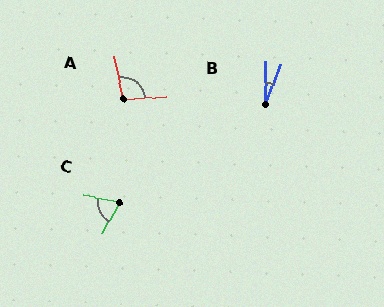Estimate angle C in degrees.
Approximately 72 degrees.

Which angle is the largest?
A, at approximately 98 degrees.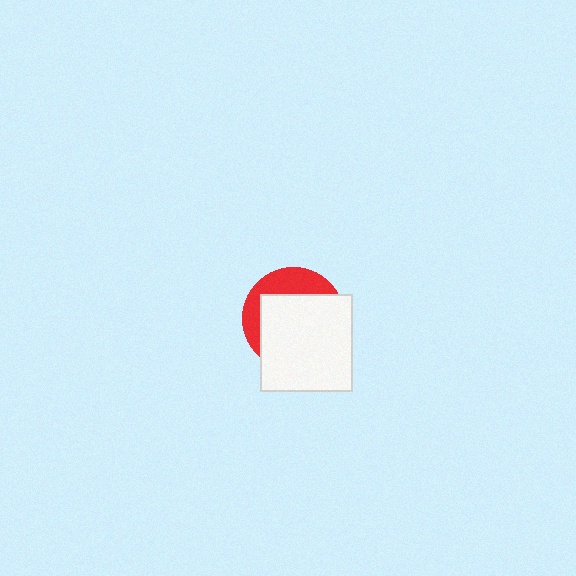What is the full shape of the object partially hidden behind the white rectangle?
The partially hidden object is a red circle.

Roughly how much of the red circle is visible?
A small part of it is visible (roughly 30%).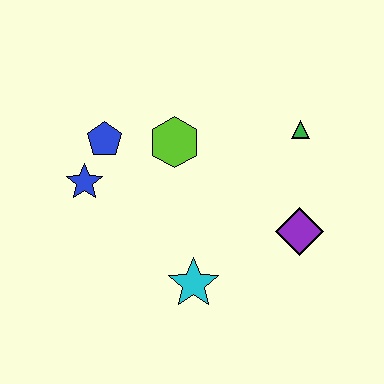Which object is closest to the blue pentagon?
The blue star is closest to the blue pentagon.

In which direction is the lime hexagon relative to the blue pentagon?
The lime hexagon is to the right of the blue pentagon.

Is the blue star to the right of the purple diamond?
No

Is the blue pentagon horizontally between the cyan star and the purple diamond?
No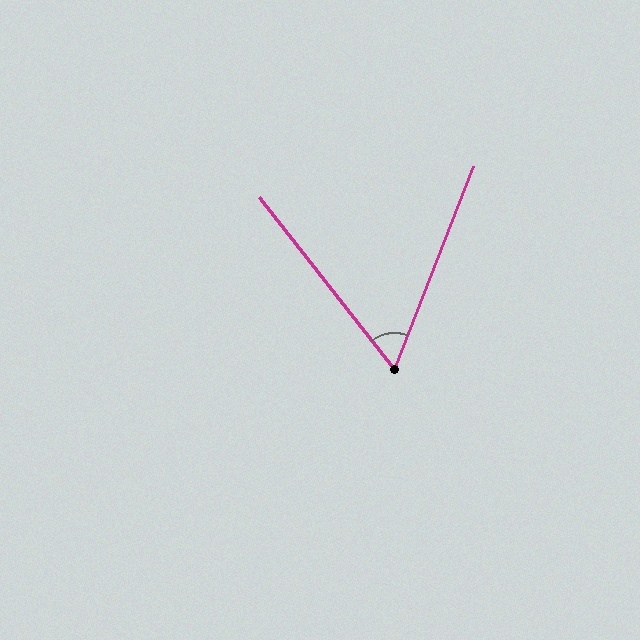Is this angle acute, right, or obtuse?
It is acute.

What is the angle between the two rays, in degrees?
Approximately 60 degrees.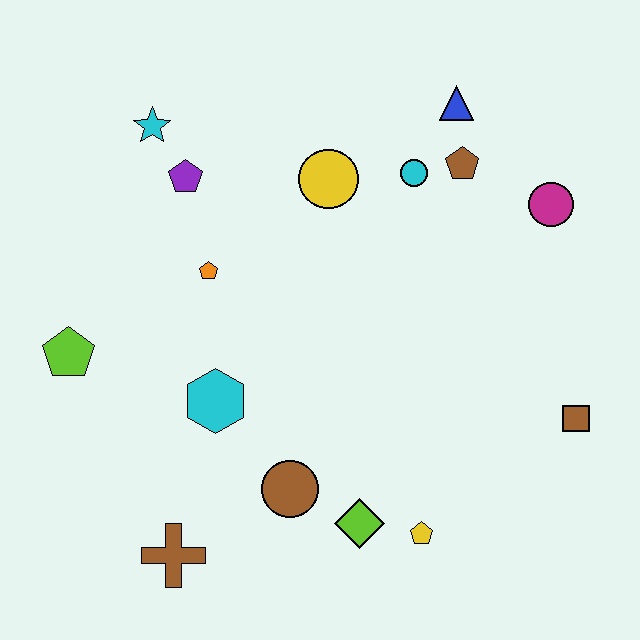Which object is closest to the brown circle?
The lime diamond is closest to the brown circle.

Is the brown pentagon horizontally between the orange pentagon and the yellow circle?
No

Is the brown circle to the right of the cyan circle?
No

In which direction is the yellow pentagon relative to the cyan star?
The yellow pentagon is below the cyan star.